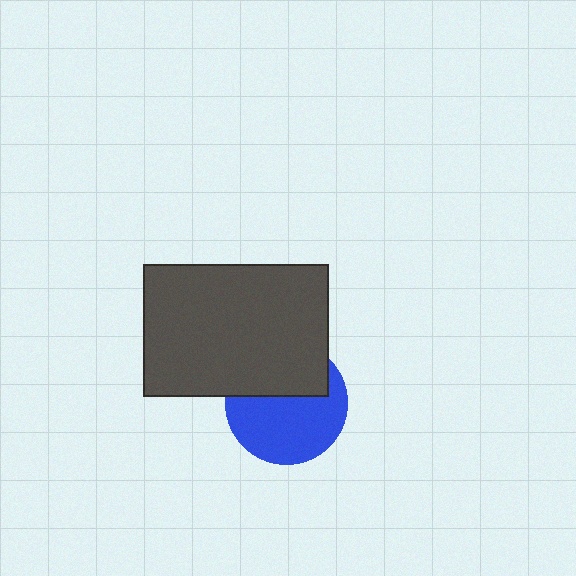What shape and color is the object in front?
The object in front is a dark gray rectangle.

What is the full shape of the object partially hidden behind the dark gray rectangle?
The partially hidden object is a blue circle.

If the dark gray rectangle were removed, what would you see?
You would see the complete blue circle.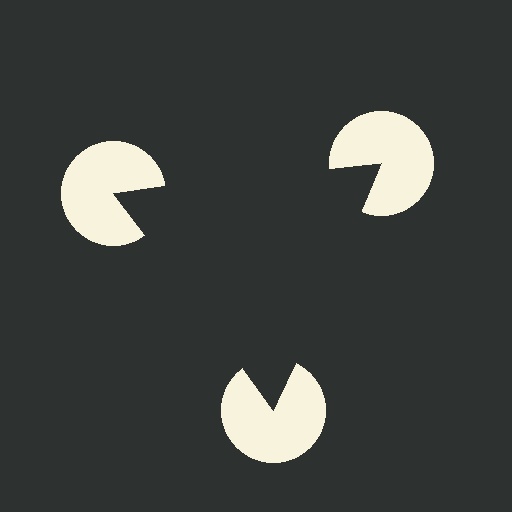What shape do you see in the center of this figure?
An illusory triangle — its edges are inferred from the aligned wedge cuts in the pac-man discs, not physically drawn.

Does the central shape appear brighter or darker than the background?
It typically appears slightly darker than the background, even though no actual brightness change is drawn.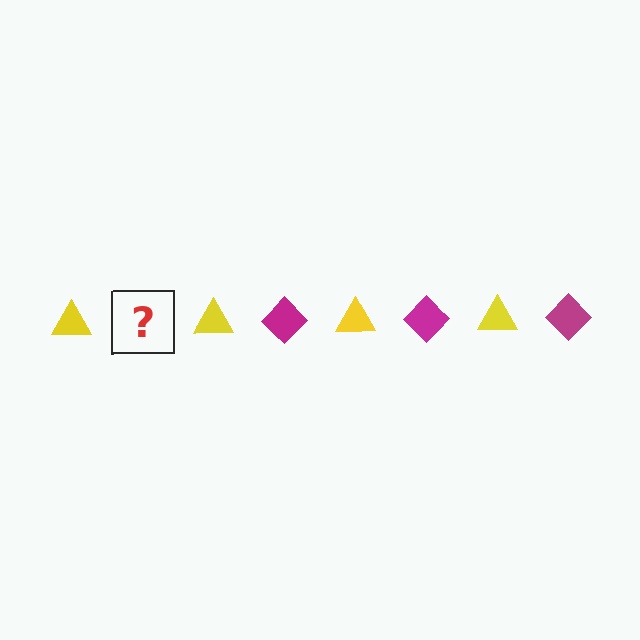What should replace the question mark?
The question mark should be replaced with a magenta diamond.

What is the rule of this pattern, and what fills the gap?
The rule is that the pattern alternates between yellow triangle and magenta diamond. The gap should be filled with a magenta diamond.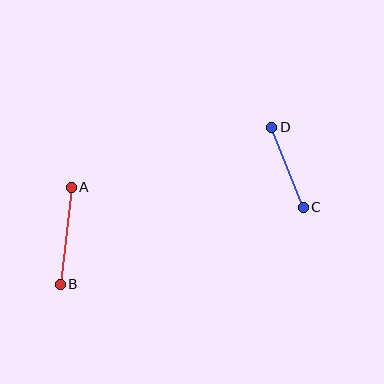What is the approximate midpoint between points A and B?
The midpoint is at approximately (66, 236) pixels.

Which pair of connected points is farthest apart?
Points A and B are farthest apart.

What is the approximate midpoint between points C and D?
The midpoint is at approximately (288, 167) pixels.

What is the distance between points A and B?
The distance is approximately 98 pixels.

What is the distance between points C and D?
The distance is approximately 86 pixels.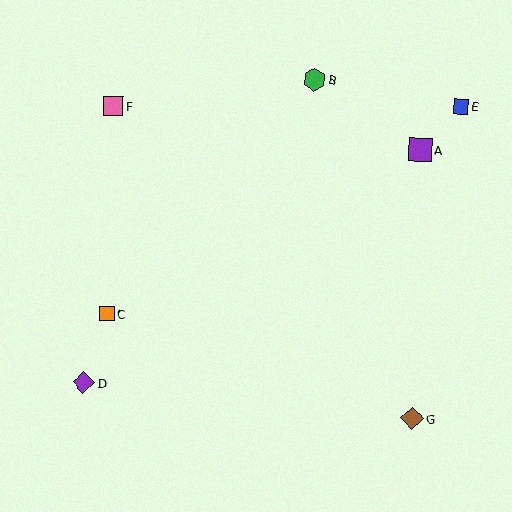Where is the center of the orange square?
The center of the orange square is at (107, 313).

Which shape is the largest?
The purple square (labeled A) is the largest.